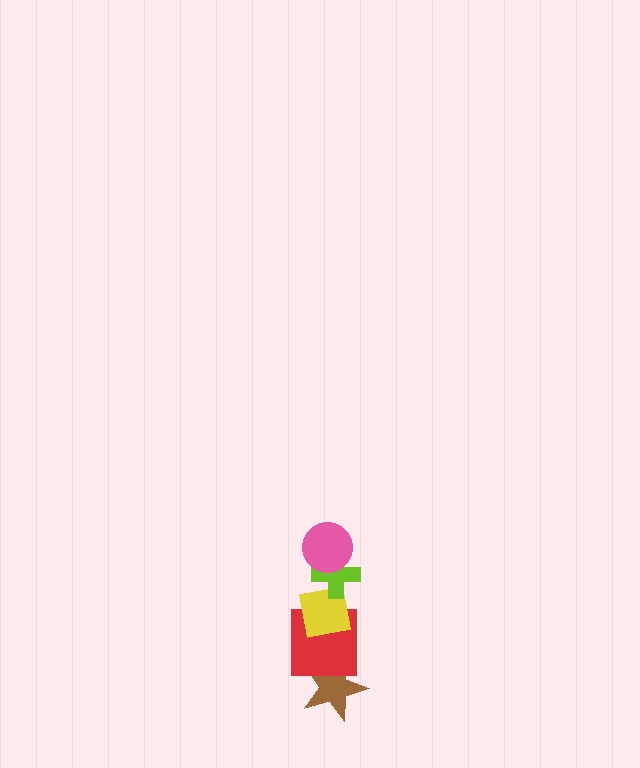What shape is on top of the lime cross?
The pink circle is on top of the lime cross.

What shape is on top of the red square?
The yellow square is on top of the red square.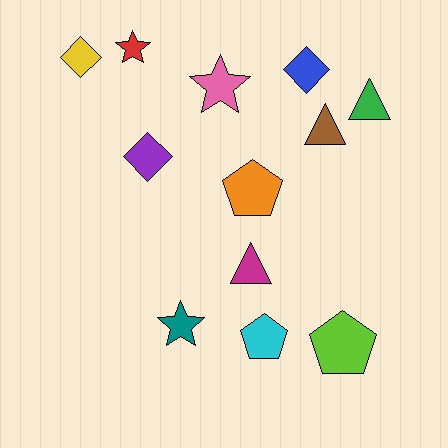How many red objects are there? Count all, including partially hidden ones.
There is 1 red object.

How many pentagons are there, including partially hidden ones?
There are 3 pentagons.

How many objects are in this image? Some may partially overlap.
There are 12 objects.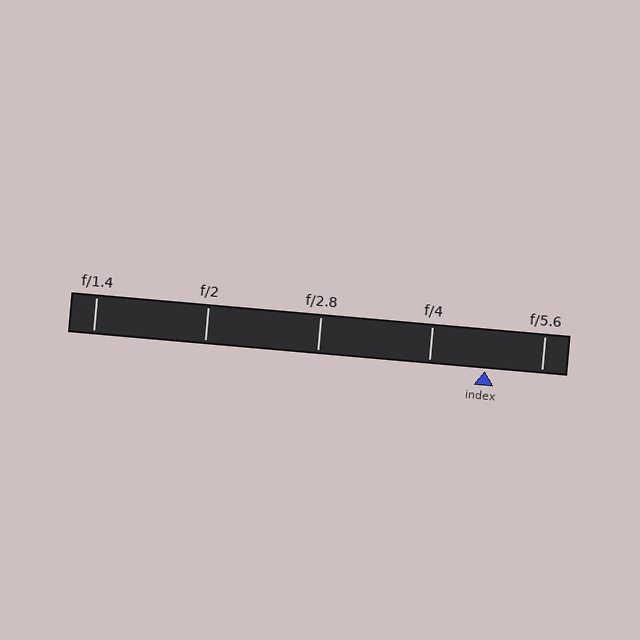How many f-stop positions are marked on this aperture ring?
There are 5 f-stop positions marked.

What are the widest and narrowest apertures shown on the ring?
The widest aperture shown is f/1.4 and the narrowest is f/5.6.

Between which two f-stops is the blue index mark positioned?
The index mark is between f/4 and f/5.6.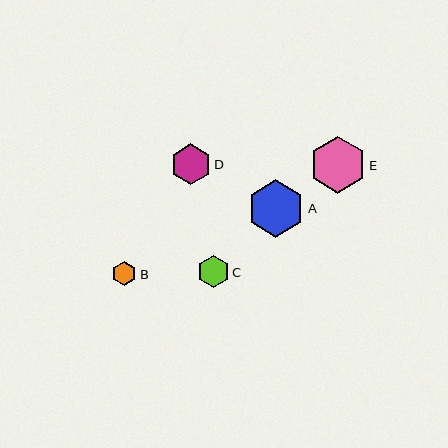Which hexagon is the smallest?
Hexagon B is the smallest with a size of approximately 24 pixels.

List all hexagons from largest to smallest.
From largest to smallest: A, E, D, C, B.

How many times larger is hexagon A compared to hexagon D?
Hexagon A is approximately 1.4 times the size of hexagon D.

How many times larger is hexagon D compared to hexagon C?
Hexagon D is approximately 1.3 times the size of hexagon C.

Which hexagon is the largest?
Hexagon A is the largest with a size of approximately 58 pixels.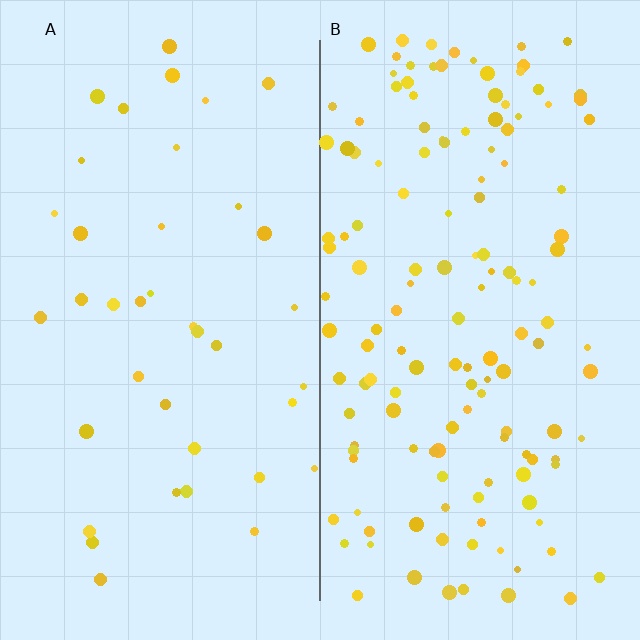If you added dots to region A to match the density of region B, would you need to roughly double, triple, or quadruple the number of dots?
Approximately quadruple.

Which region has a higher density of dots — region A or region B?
B (the right).